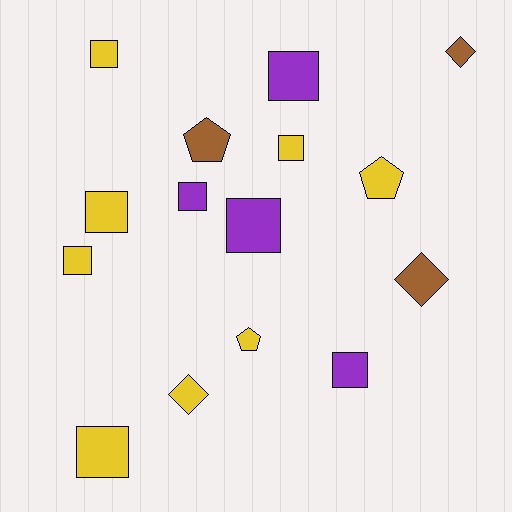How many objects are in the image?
There are 15 objects.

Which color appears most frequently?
Yellow, with 8 objects.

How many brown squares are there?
There are no brown squares.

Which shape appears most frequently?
Square, with 9 objects.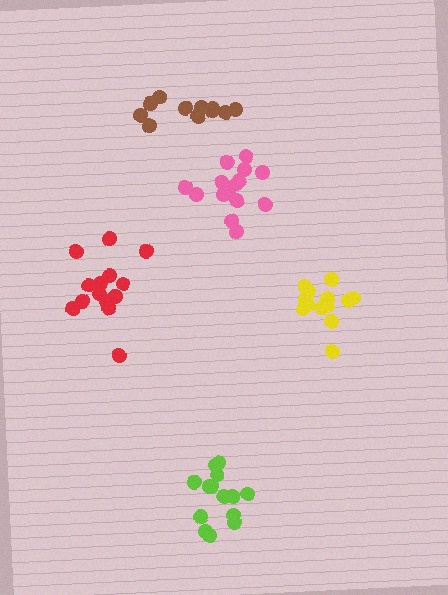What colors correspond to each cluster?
The clusters are colored: pink, lime, yellow, brown, red.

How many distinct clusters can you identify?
There are 5 distinct clusters.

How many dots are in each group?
Group 1: 15 dots, Group 2: 14 dots, Group 3: 13 dots, Group 4: 11 dots, Group 5: 14 dots (67 total).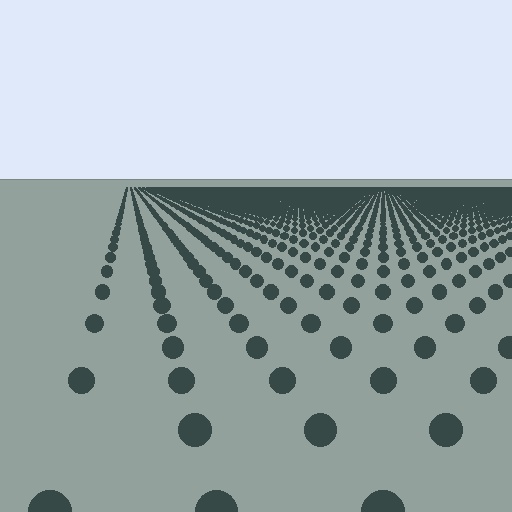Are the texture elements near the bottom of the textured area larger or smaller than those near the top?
Larger. Near the bottom, elements are closer to the viewer and appear at a bigger on-screen size.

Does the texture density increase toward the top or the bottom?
Density increases toward the top.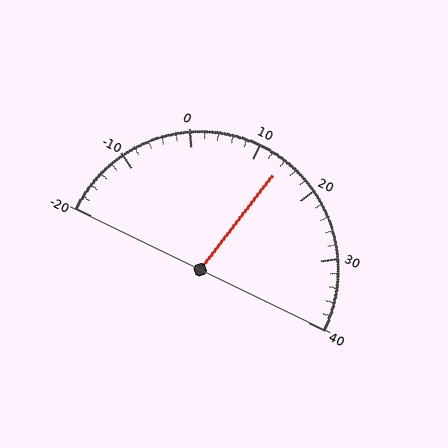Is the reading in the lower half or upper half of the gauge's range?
The reading is in the upper half of the range (-20 to 40).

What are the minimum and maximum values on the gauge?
The gauge ranges from -20 to 40.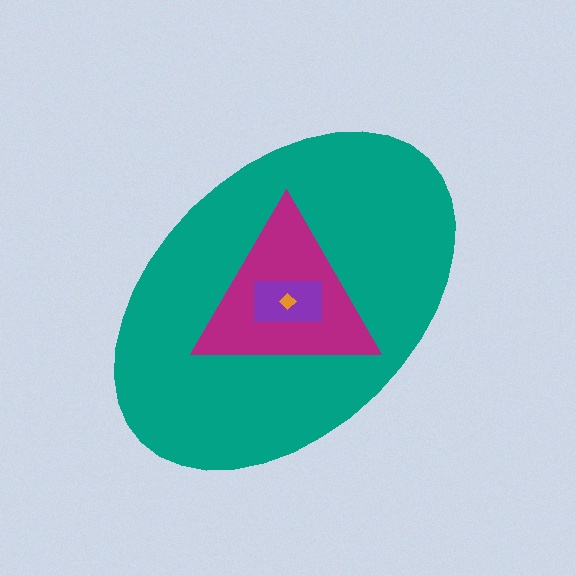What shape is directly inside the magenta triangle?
The purple rectangle.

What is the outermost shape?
The teal ellipse.